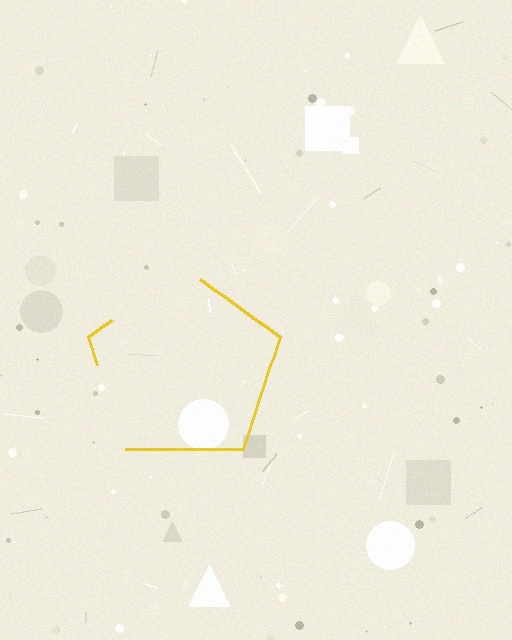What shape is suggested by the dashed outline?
The dashed outline suggests a pentagon.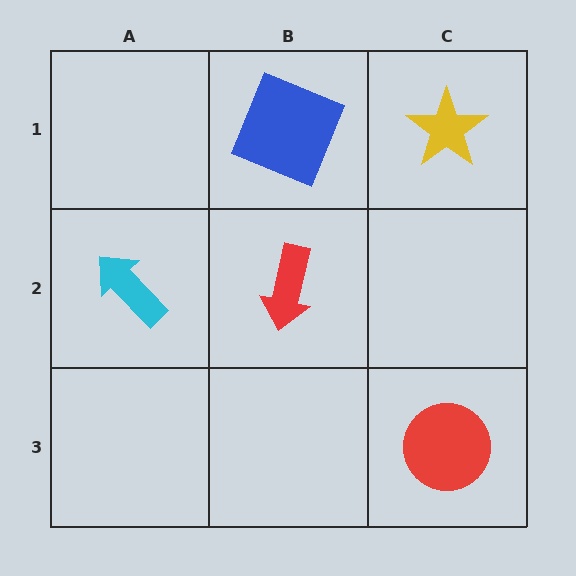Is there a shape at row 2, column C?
No, that cell is empty.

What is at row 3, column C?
A red circle.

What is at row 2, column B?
A red arrow.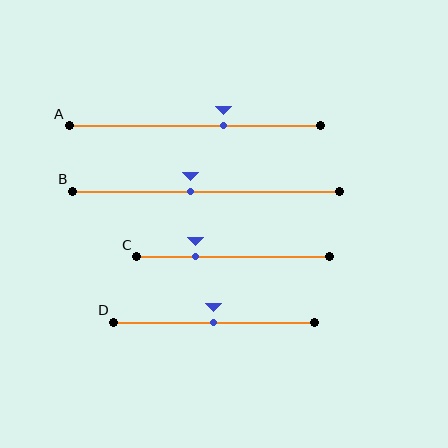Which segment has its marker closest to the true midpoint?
Segment D has its marker closest to the true midpoint.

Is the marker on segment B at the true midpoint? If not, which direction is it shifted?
No, the marker on segment B is shifted to the left by about 6% of the segment length.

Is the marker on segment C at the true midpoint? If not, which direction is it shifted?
No, the marker on segment C is shifted to the left by about 20% of the segment length.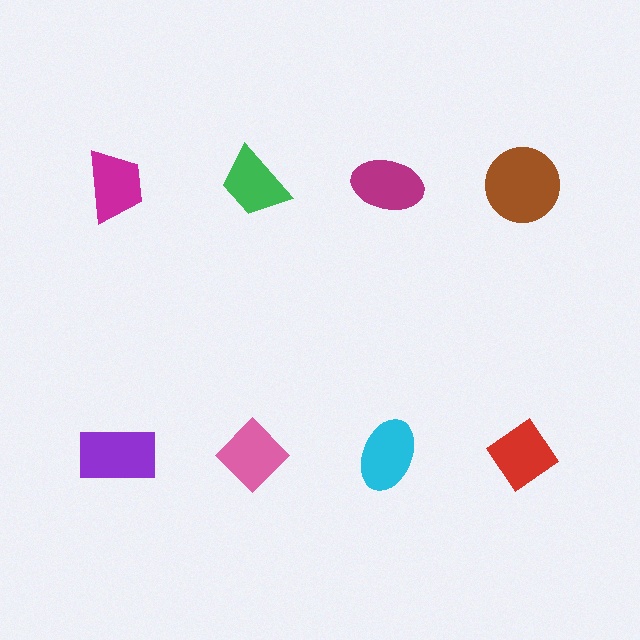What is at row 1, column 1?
A magenta trapezoid.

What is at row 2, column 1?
A purple rectangle.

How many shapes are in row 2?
4 shapes.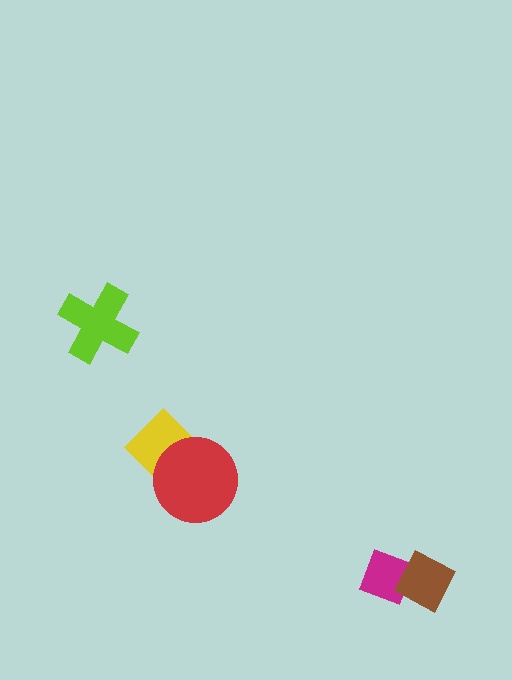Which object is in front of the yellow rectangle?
The red circle is in front of the yellow rectangle.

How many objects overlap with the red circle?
1 object overlaps with the red circle.